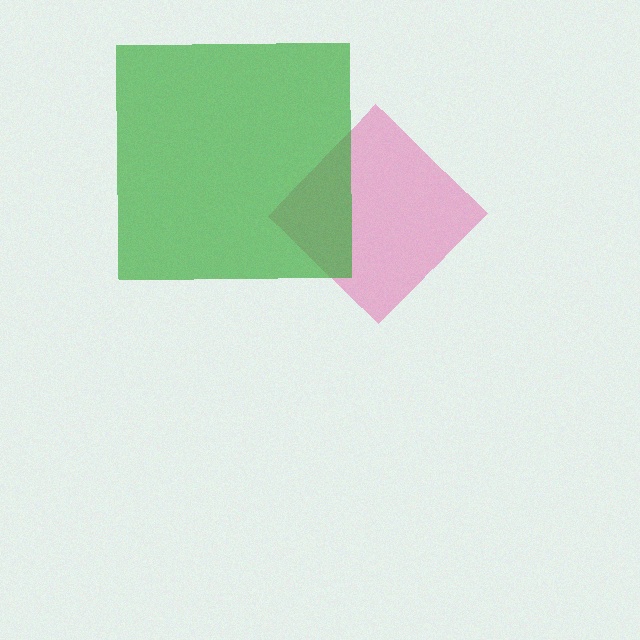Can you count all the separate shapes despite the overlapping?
Yes, there are 2 separate shapes.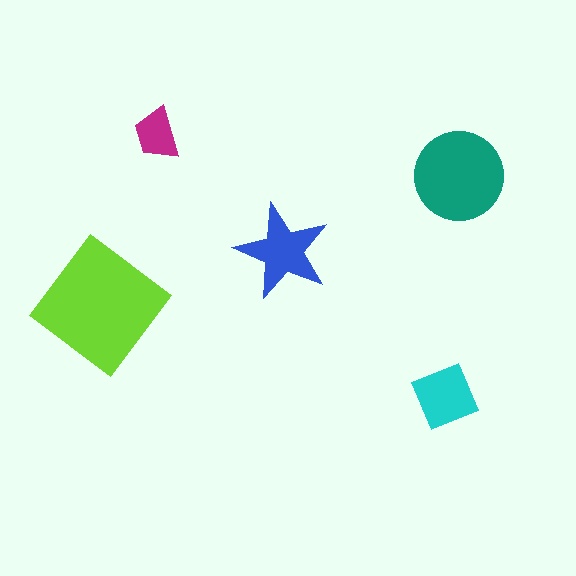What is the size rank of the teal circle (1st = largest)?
2nd.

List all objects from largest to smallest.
The lime diamond, the teal circle, the blue star, the cyan diamond, the magenta trapezoid.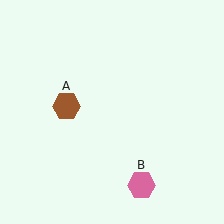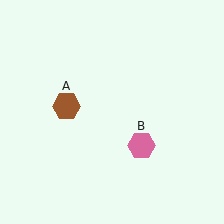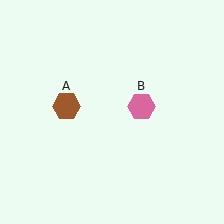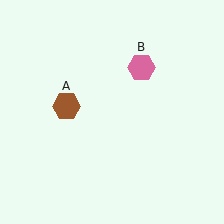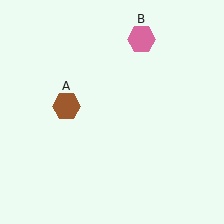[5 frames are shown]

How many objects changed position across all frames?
1 object changed position: pink hexagon (object B).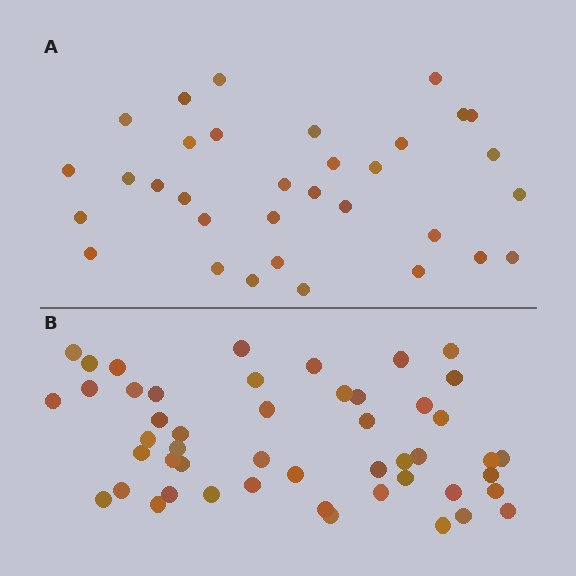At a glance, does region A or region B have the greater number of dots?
Region B (the bottom region) has more dots.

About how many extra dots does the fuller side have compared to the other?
Region B has approximately 15 more dots than region A.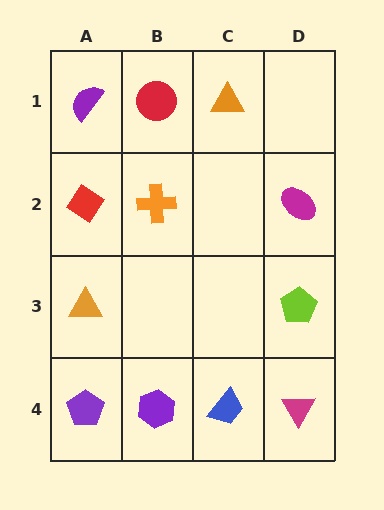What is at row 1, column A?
A purple semicircle.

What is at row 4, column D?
A magenta triangle.